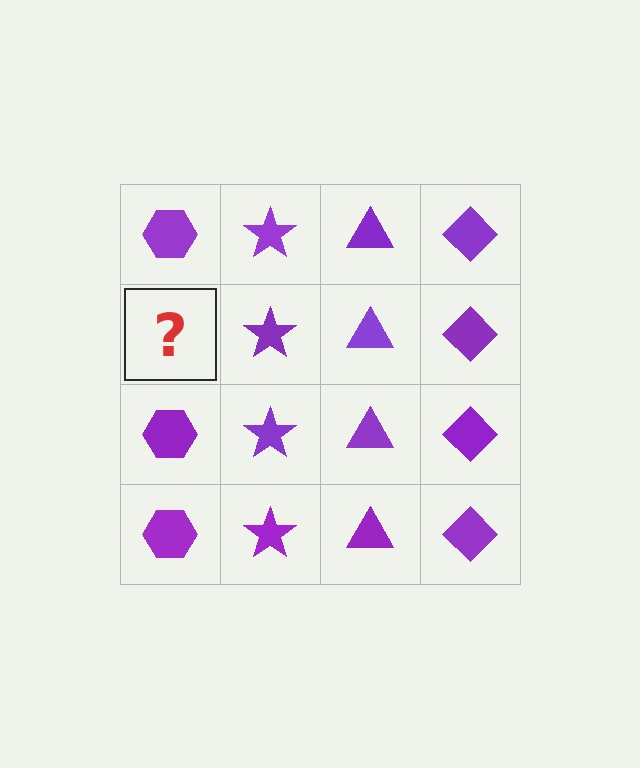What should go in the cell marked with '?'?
The missing cell should contain a purple hexagon.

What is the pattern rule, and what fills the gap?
The rule is that each column has a consistent shape. The gap should be filled with a purple hexagon.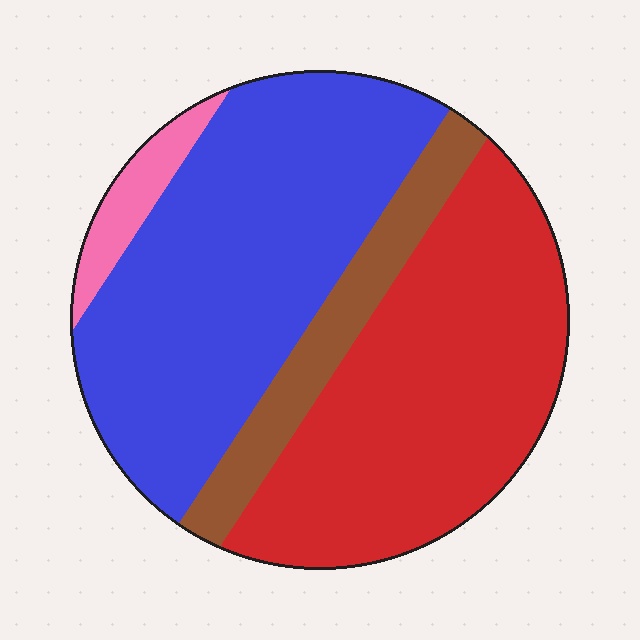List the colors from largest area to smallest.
From largest to smallest: blue, red, brown, pink.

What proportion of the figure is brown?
Brown takes up about one eighth (1/8) of the figure.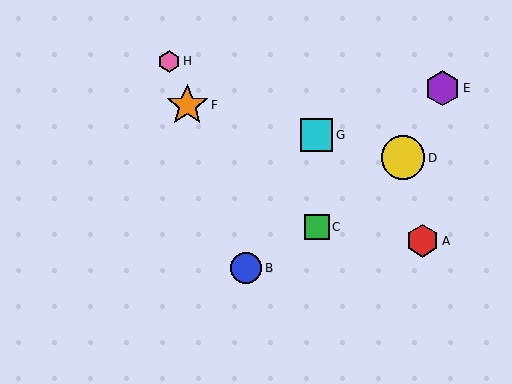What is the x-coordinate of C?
Object C is at x≈317.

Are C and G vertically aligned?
Yes, both are at x≈317.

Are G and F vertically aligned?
No, G is at x≈317 and F is at x≈187.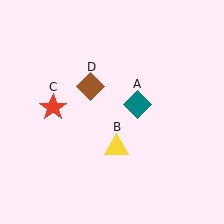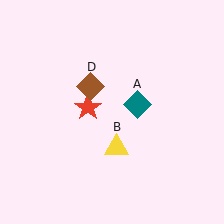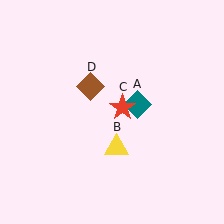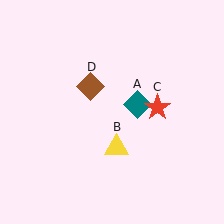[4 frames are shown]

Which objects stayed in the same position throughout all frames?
Teal diamond (object A) and yellow triangle (object B) and brown diamond (object D) remained stationary.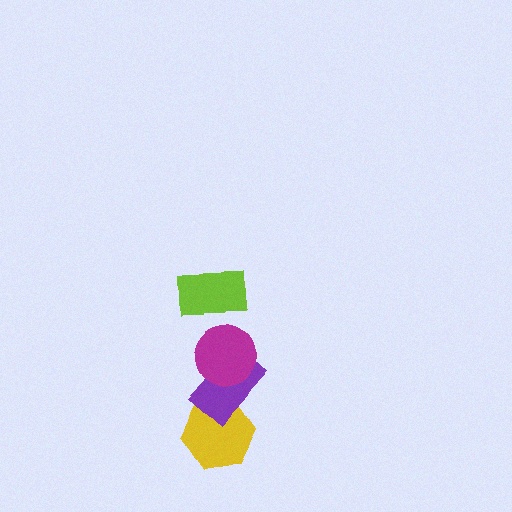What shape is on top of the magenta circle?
The lime rectangle is on top of the magenta circle.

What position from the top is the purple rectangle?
The purple rectangle is 3rd from the top.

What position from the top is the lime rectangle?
The lime rectangle is 1st from the top.